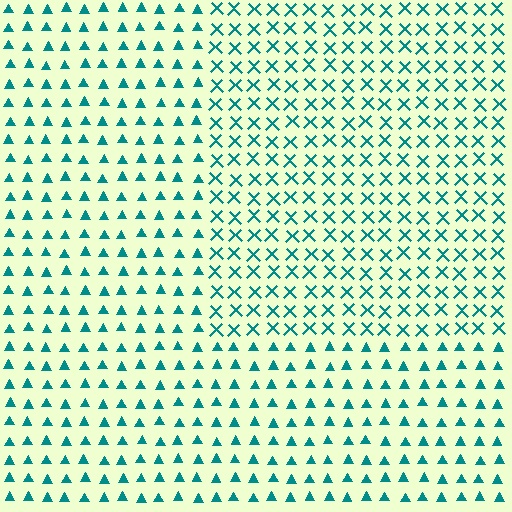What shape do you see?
I see a rectangle.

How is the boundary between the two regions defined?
The boundary is defined by a change in element shape: X marks inside vs. triangles outside. All elements share the same color and spacing.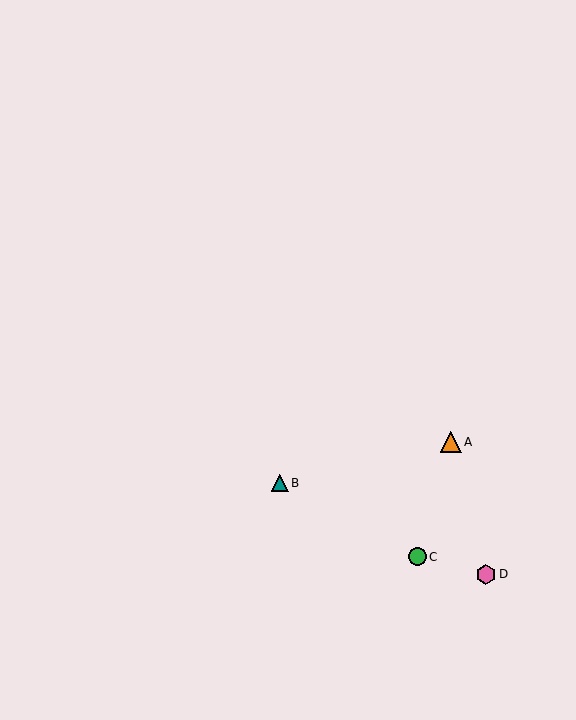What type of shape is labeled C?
Shape C is a green circle.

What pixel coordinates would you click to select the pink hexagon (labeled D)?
Click at (486, 574) to select the pink hexagon D.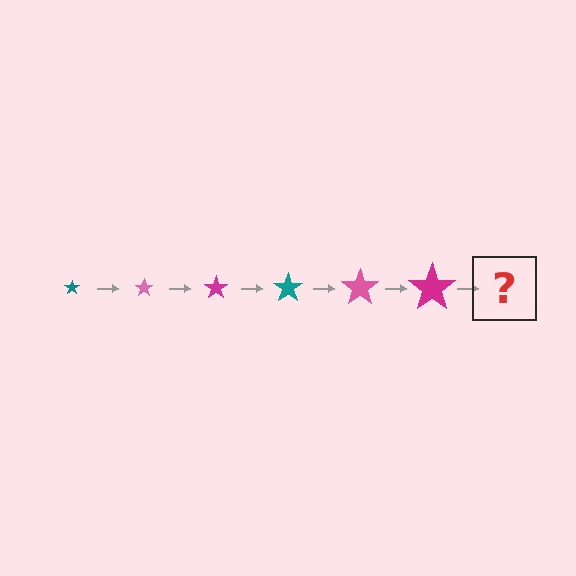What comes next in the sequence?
The next element should be a teal star, larger than the previous one.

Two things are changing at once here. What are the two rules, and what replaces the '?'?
The two rules are that the star grows larger each step and the color cycles through teal, pink, and magenta. The '?' should be a teal star, larger than the previous one.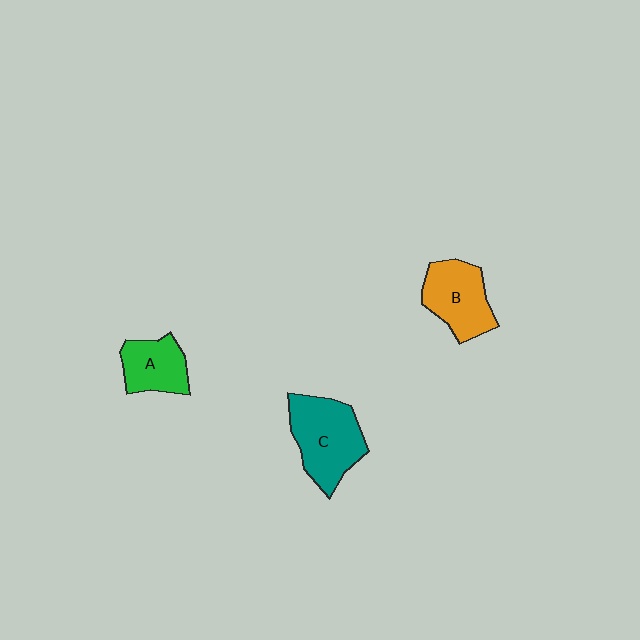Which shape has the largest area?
Shape C (teal).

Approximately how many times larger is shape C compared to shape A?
Approximately 1.6 times.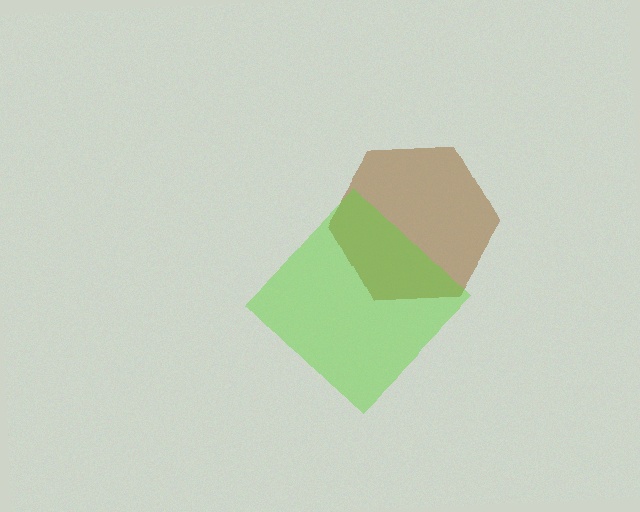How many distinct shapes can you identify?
There are 2 distinct shapes: a brown hexagon, a lime diamond.